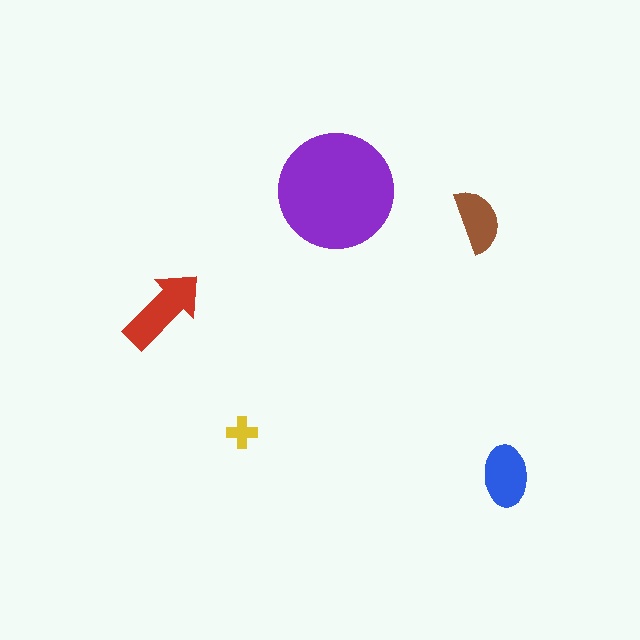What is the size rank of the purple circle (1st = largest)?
1st.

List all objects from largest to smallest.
The purple circle, the red arrow, the blue ellipse, the brown semicircle, the yellow cross.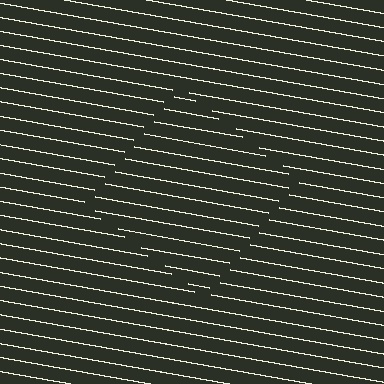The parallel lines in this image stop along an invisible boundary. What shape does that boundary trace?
An illusory square. The interior of the shape contains the same grating, shifted by half a period — the contour is defined by the phase discontinuity where line-ends from the inner and outer gratings abut.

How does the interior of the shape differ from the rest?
The interior of the shape contains the same grating, shifted by half a period — the contour is defined by the phase discontinuity where line-ends from the inner and outer gratings abut.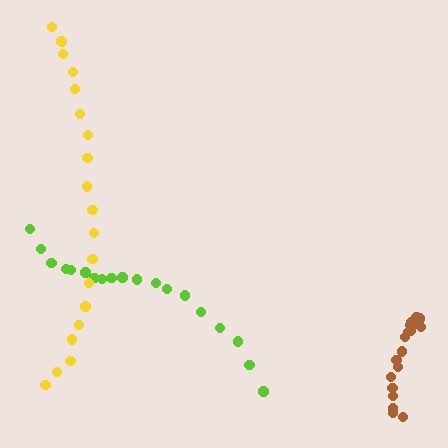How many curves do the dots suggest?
There are 3 distinct paths.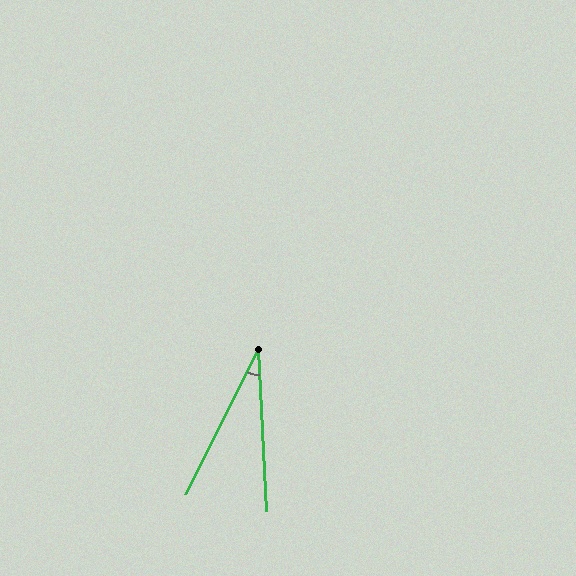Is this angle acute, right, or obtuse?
It is acute.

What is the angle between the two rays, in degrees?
Approximately 30 degrees.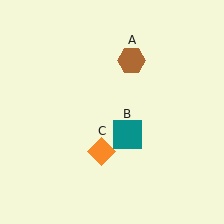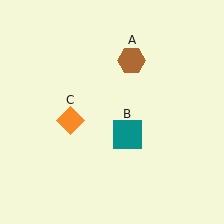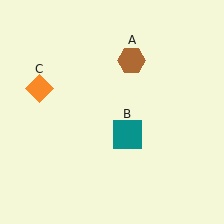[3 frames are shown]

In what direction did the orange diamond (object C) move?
The orange diamond (object C) moved up and to the left.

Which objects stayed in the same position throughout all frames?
Brown hexagon (object A) and teal square (object B) remained stationary.